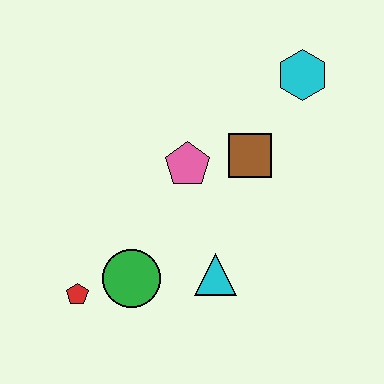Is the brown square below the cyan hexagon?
Yes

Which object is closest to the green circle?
The red pentagon is closest to the green circle.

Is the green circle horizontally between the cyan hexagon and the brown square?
No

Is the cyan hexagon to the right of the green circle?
Yes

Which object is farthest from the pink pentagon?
The red pentagon is farthest from the pink pentagon.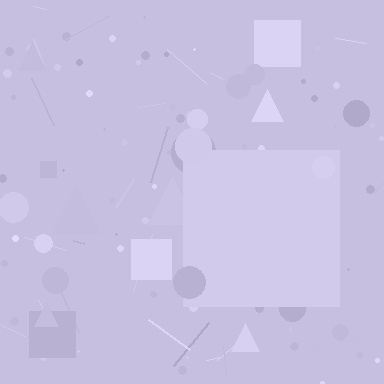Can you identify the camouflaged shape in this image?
The camouflaged shape is a square.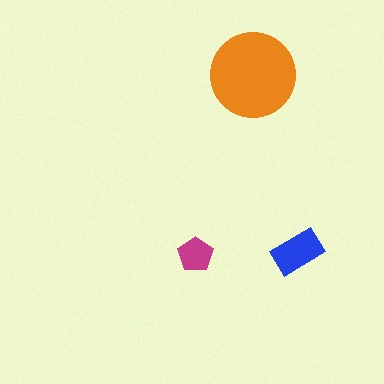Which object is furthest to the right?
The blue rectangle is rightmost.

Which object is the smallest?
The magenta pentagon.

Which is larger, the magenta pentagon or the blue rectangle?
The blue rectangle.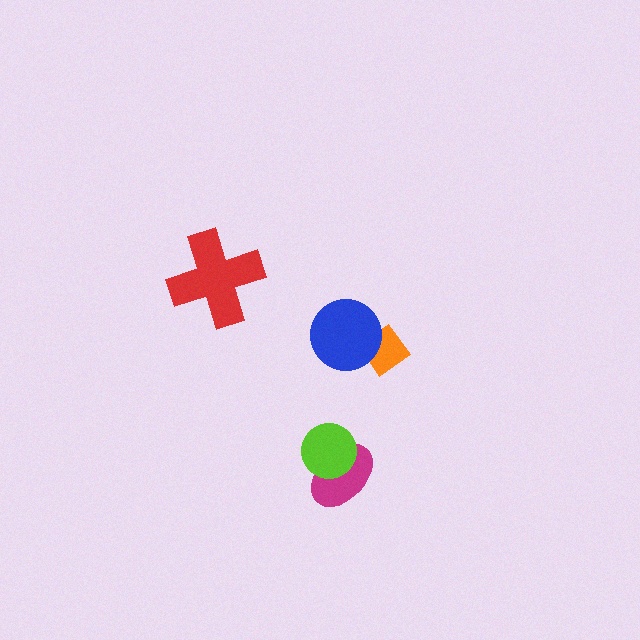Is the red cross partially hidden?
No, no other shape covers it.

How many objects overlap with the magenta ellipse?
1 object overlaps with the magenta ellipse.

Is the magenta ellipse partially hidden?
Yes, it is partially covered by another shape.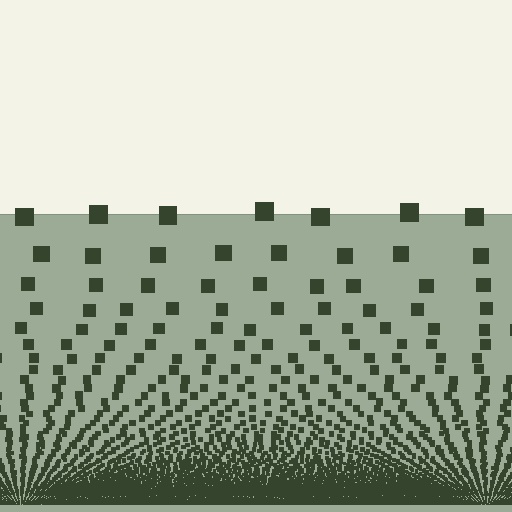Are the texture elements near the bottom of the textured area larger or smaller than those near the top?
Smaller. The gradient is inverted — elements near the bottom are smaller and denser.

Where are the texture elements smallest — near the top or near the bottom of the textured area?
Near the bottom.